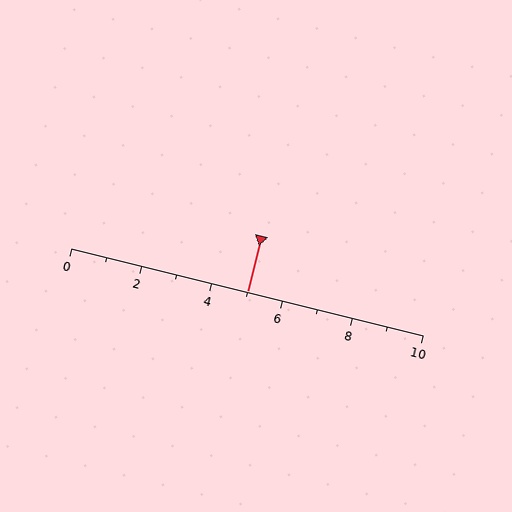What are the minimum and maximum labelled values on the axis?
The axis runs from 0 to 10.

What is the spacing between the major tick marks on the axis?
The major ticks are spaced 2 apart.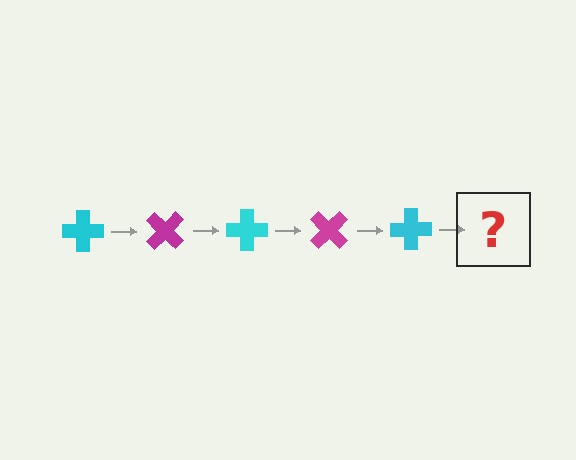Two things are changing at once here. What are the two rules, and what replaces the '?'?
The two rules are that it rotates 45 degrees each step and the color cycles through cyan and magenta. The '?' should be a magenta cross, rotated 225 degrees from the start.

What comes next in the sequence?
The next element should be a magenta cross, rotated 225 degrees from the start.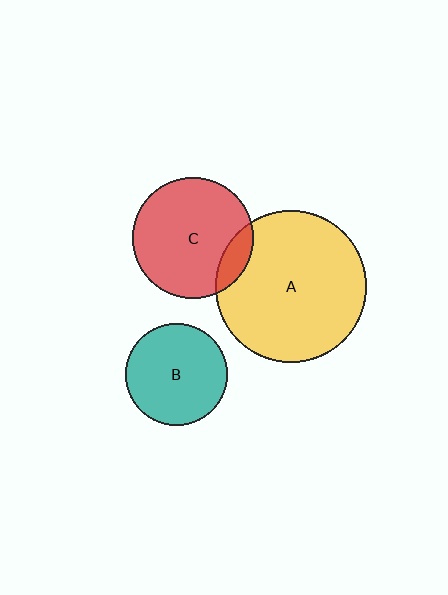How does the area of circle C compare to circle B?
Approximately 1.4 times.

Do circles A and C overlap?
Yes.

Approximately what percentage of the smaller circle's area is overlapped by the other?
Approximately 15%.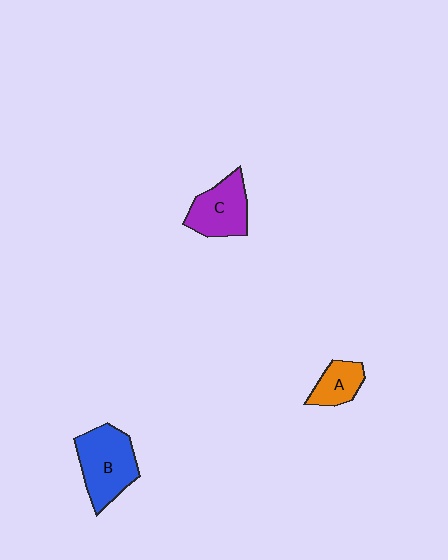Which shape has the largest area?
Shape B (blue).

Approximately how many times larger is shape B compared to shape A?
Approximately 2.0 times.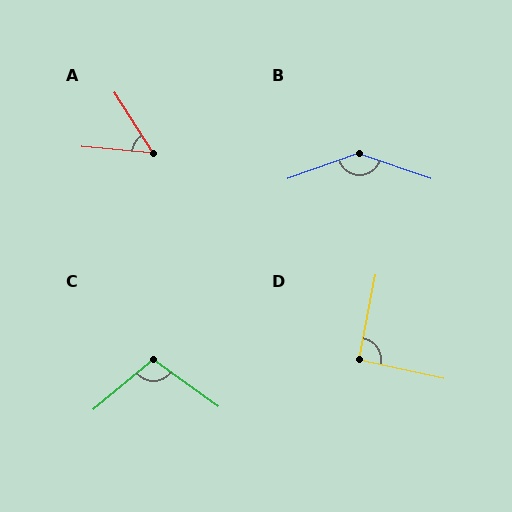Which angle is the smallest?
A, at approximately 52 degrees.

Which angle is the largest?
B, at approximately 142 degrees.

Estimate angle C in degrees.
Approximately 104 degrees.